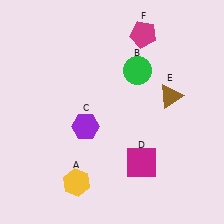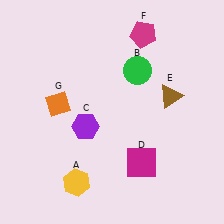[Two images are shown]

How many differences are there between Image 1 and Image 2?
There is 1 difference between the two images.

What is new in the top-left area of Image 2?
An orange diamond (G) was added in the top-left area of Image 2.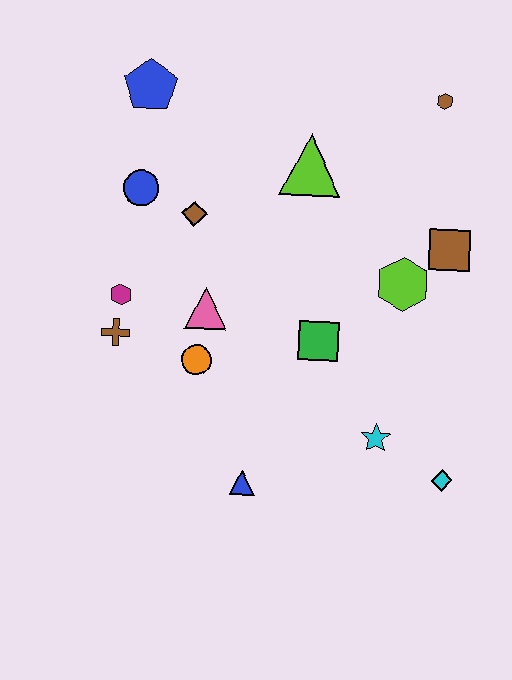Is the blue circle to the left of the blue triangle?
Yes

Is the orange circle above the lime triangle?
No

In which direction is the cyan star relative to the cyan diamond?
The cyan star is to the left of the cyan diamond.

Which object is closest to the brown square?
The lime hexagon is closest to the brown square.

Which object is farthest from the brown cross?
The brown hexagon is farthest from the brown cross.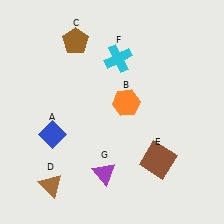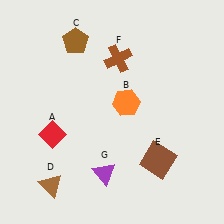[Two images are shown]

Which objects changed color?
A changed from blue to red. F changed from cyan to brown.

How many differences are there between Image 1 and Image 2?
There are 2 differences between the two images.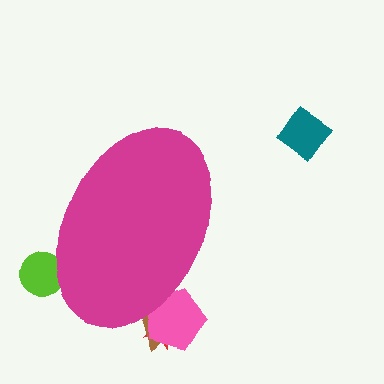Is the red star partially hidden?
Yes, the red star is partially hidden behind the magenta ellipse.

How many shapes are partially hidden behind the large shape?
4 shapes are partially hidden.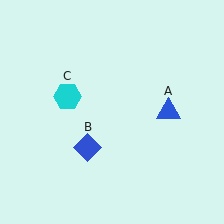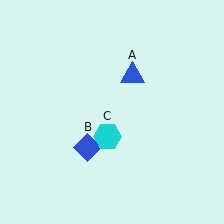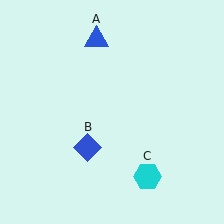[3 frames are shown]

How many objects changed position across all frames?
2 objects changed position: blue triangle (object A), cyan hexagon (object C).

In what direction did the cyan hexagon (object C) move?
The cyan hexagon (object C) moved down and to the right.